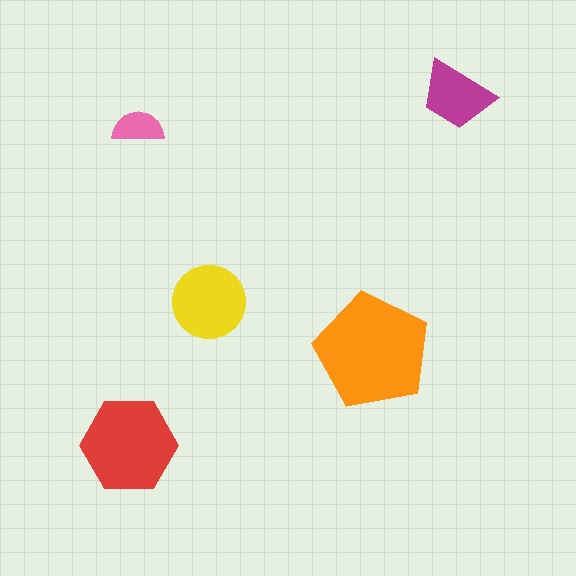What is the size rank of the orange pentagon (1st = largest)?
1st.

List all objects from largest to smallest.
The orange pentagon, the red hexagon, the yellow circle, the magenta trapezoid, the pink semicircle.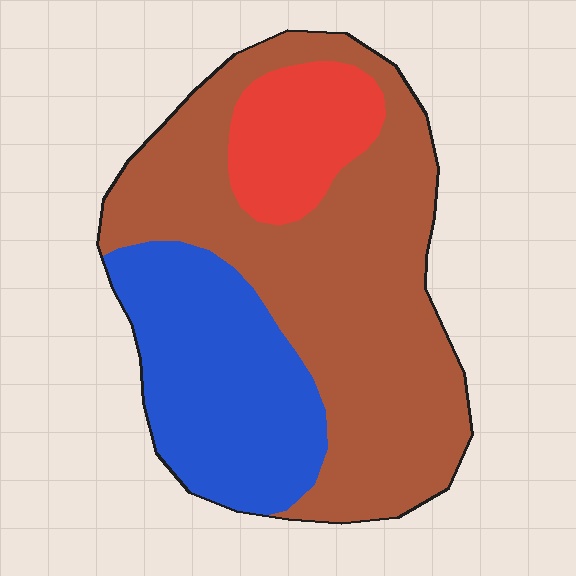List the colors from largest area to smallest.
From largest to smallest: brown, blue, red.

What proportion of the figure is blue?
Blue covers around 30% of the figure.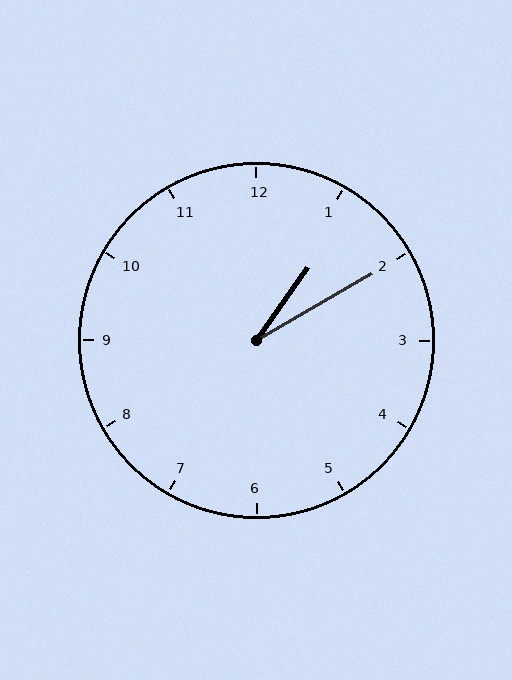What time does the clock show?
1:10.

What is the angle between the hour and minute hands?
Approximately 25 degrees.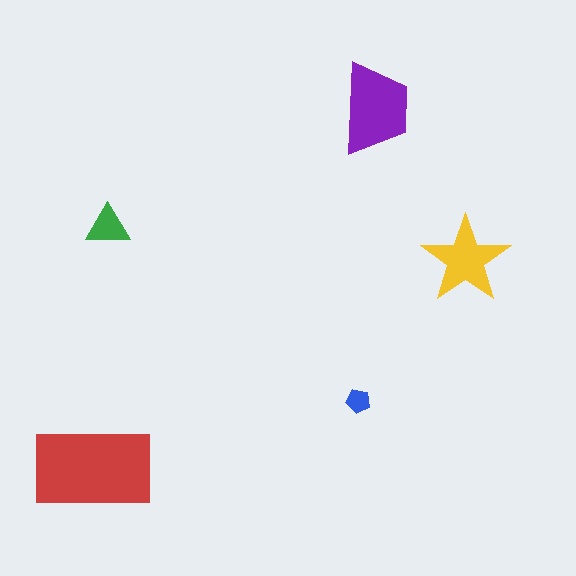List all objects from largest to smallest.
The red rectangle, the purple trapezoid, the yellow star, the green triangle, the blue pentagon.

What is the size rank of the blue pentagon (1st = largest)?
5th.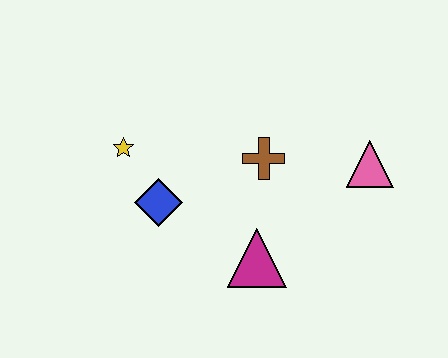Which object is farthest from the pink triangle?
The yellow star is farthest from the pink triangle.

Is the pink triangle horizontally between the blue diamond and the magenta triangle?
No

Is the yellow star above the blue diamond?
Yes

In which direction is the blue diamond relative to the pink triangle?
The blue diamond is to the left of the pink triangle.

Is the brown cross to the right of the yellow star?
Yes